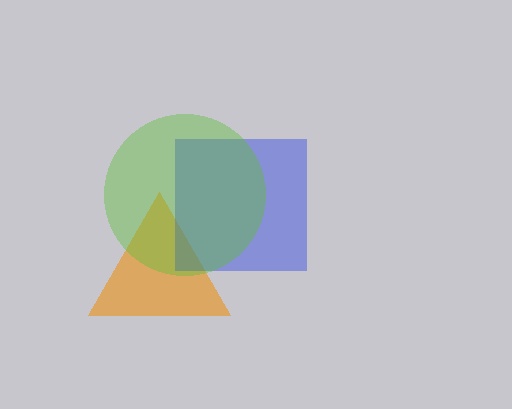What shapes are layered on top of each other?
The layered shapes are: an orange triangle, a blue square, a lime circle.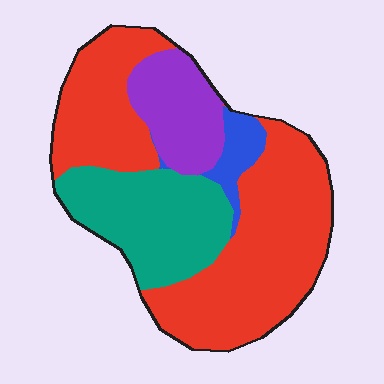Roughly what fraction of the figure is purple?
Purple takes up about one eighth (1/8) of the figure.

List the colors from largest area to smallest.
From largest to smallest: red, teal, purple, blue.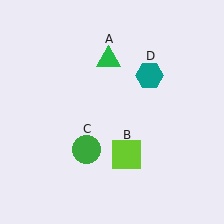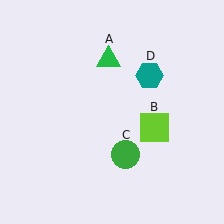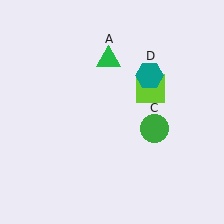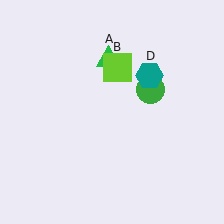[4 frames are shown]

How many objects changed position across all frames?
2 objects changed position: lime square (object B), green circle (object C).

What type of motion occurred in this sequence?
The lime square (object B), green circle (object C) rotated counterclockwise around the center of the scene.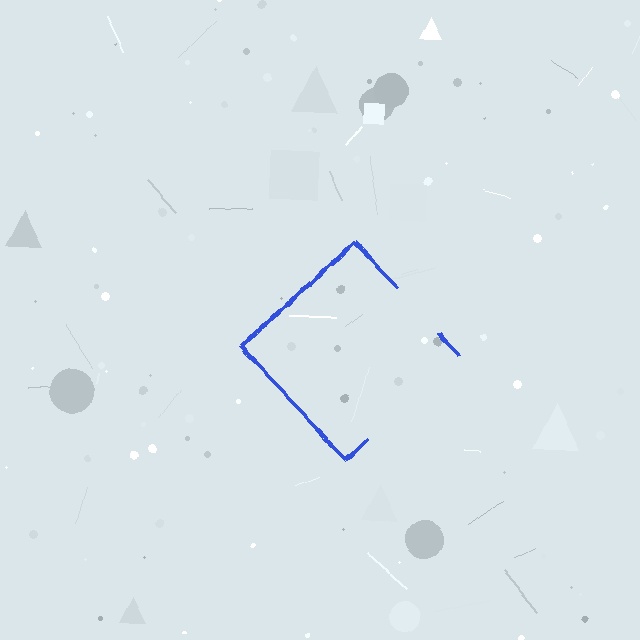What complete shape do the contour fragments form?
The contour fragments form a diamond.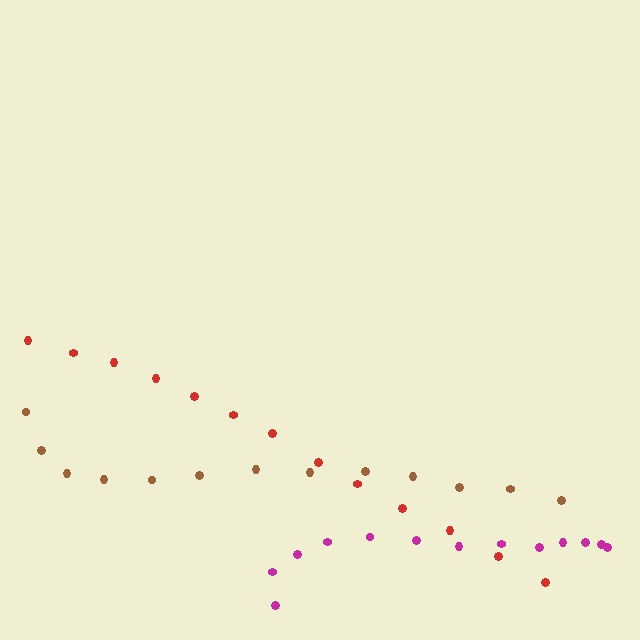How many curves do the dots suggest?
There are 3 distinct paths.